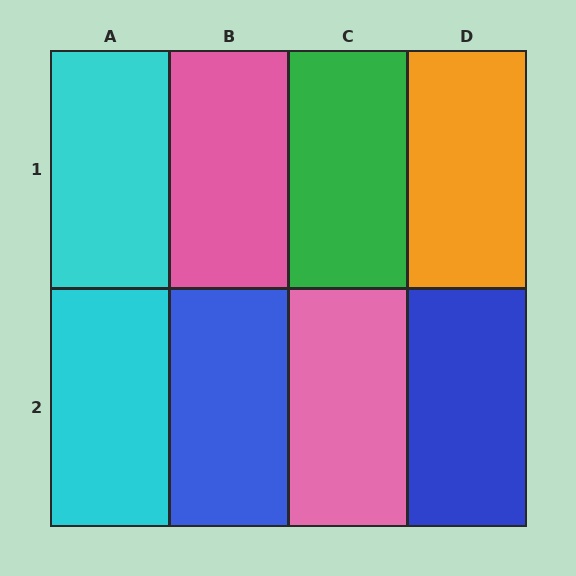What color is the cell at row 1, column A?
Cyan.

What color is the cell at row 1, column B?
Pink.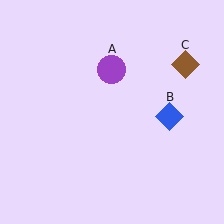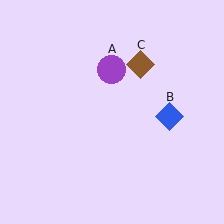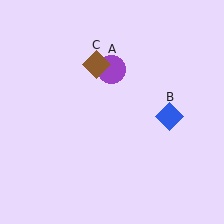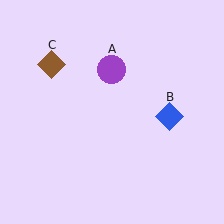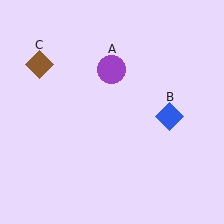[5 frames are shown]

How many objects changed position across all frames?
1 object changed position: brown diamond (object C).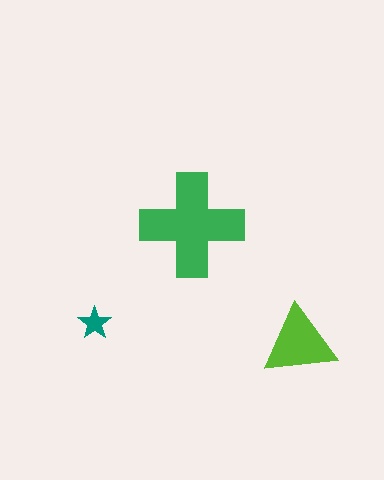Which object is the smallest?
The teal star.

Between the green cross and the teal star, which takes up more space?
The green cross.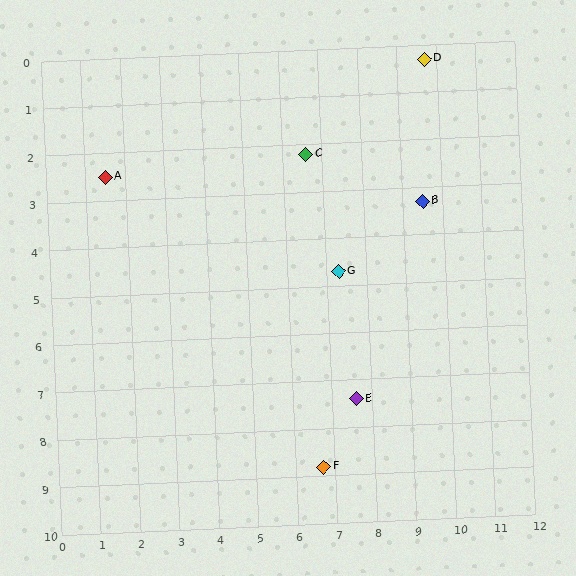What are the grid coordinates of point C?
Point C is at approximately (6.6, 2.2).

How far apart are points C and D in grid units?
Points C and D are about 3.6 grid units apart.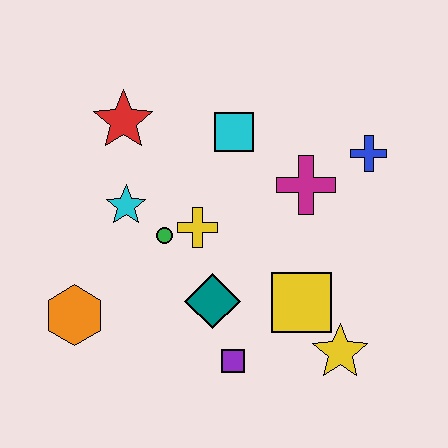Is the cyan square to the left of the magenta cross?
Yes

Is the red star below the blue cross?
No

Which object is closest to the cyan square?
The magenta cross is closest to the cyan square.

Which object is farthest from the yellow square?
The red star is farthest from the yellow square.